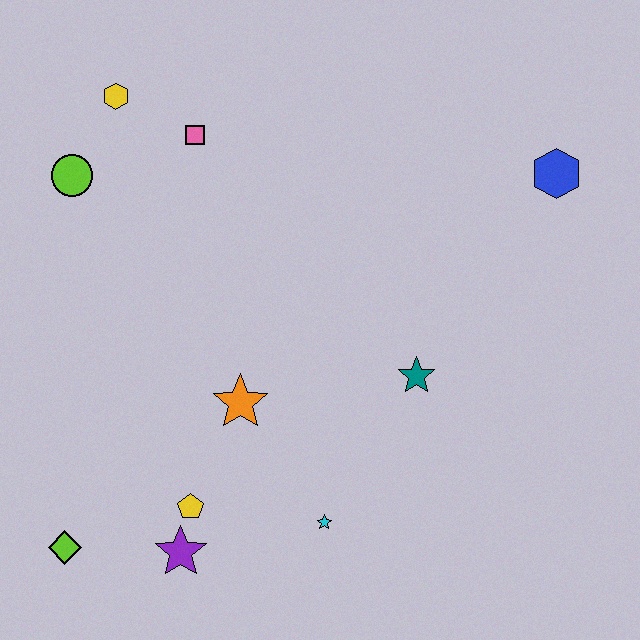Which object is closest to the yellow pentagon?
The purple star is closest to the yellow pentagon.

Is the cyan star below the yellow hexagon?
Yes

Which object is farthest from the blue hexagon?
The lime diamond is farthest from the blue hexagon.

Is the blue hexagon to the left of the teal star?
No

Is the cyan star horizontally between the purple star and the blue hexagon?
Yes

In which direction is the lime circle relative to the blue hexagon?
The lime circle is to the left of the blue hexagon.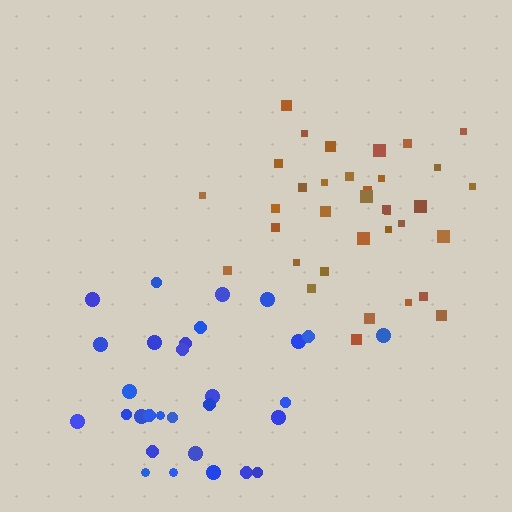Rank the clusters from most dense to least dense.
brown, blue.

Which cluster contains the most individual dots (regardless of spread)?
Brown (35).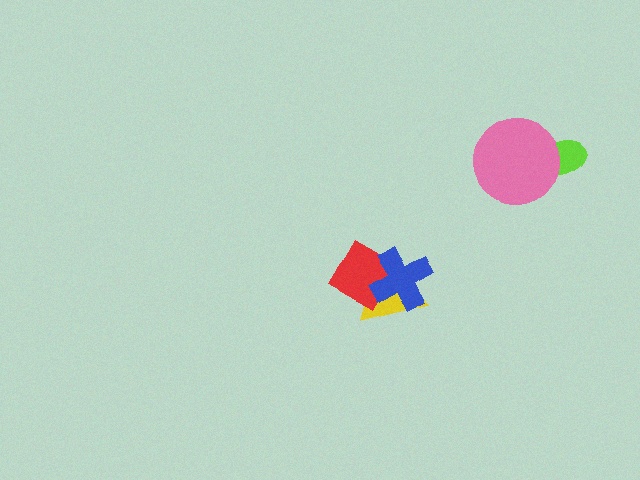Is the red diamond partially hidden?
Yes, it is partially covered by another shape.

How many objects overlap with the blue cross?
2 objects overlap with the blue cross.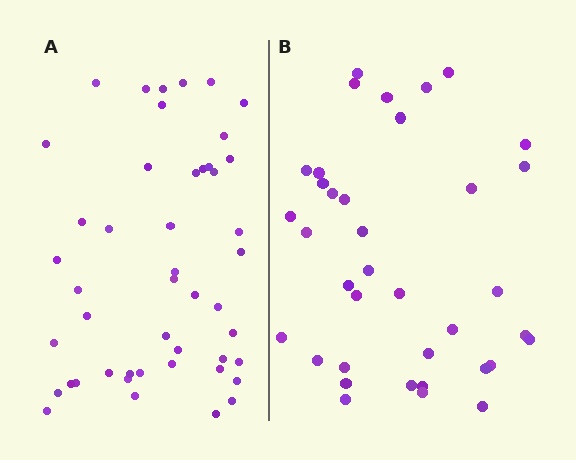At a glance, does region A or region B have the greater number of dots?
Region A (the left region) has more dots.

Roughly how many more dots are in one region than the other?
Region A has roughly 10 or so more dots than region B.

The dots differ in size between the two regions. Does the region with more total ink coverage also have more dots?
No. Region B has more total ink coverage because its dots are larger, but region A actually contains more individual dots. Total area can be misleading — the number of items is what matters here.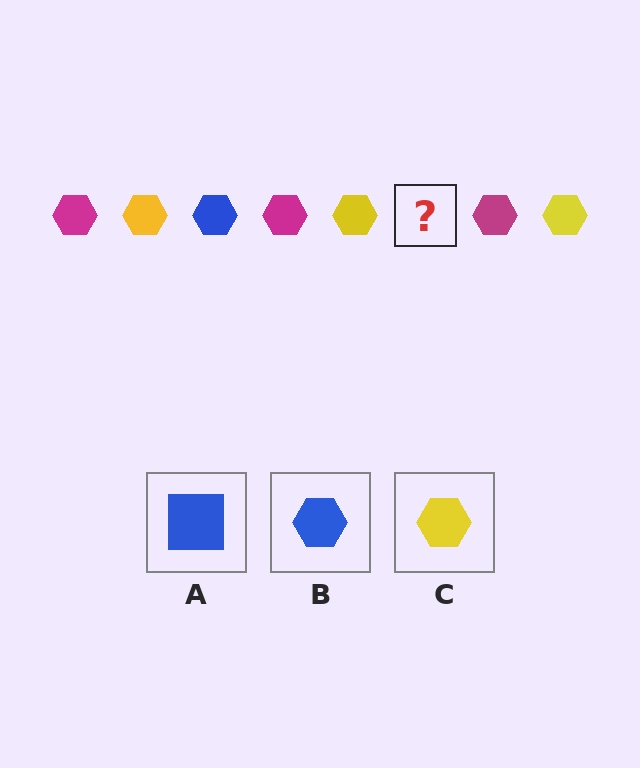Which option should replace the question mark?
Option B.